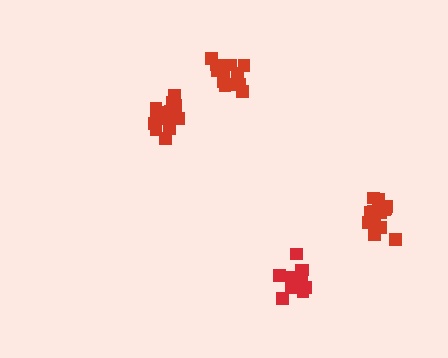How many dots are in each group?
Group 1: 14 dots, Group 2: 14 dots, Group 3: 15 dots, Group 4: 13 dots (56 total).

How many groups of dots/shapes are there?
There are 4 groups.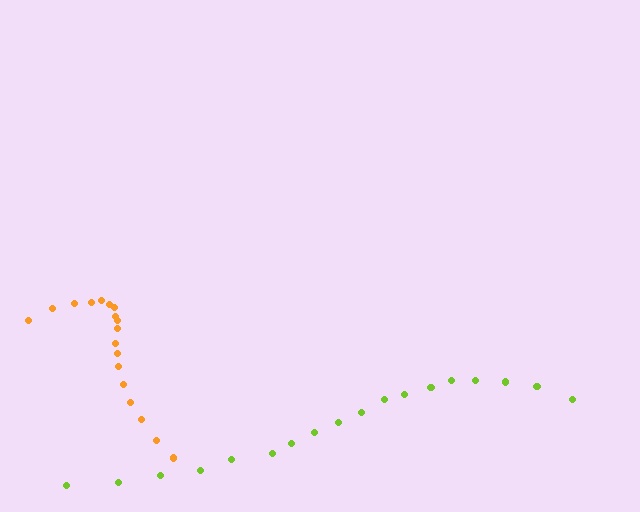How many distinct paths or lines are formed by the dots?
There are 2 distinct paths.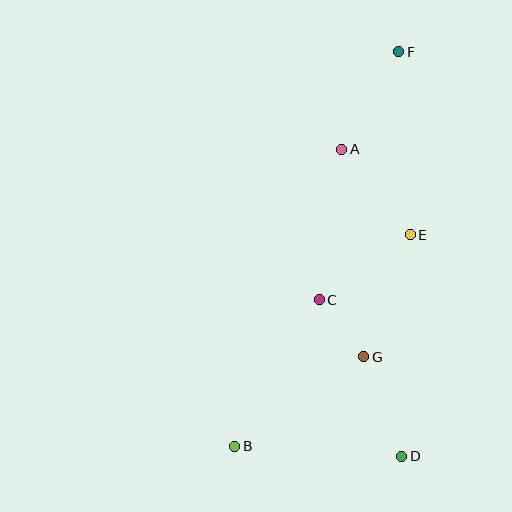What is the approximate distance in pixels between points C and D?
The distance between C and D is approximately 177 pixels.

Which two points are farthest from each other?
Points B and F are farthest from each other.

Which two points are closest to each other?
Points C and G are closest to each other.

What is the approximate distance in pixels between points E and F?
The distance between E and F is approximately 183 pixels.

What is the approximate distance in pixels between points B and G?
The distance between B and G is approximately 157 pixels.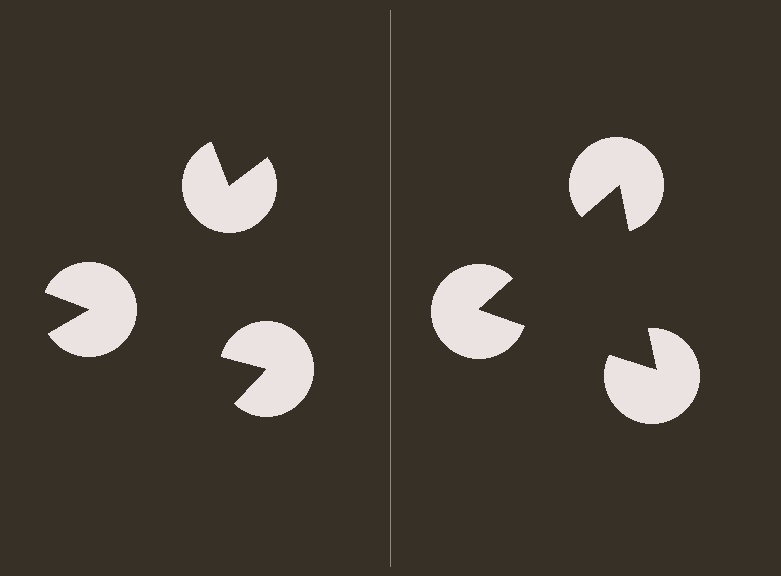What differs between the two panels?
The pac-man discs are positioned identically on both sides; only the wedge orientations differ. On the right they align to a triangle; on the left they are misaligned.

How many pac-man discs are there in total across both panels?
6 — 3 on each side.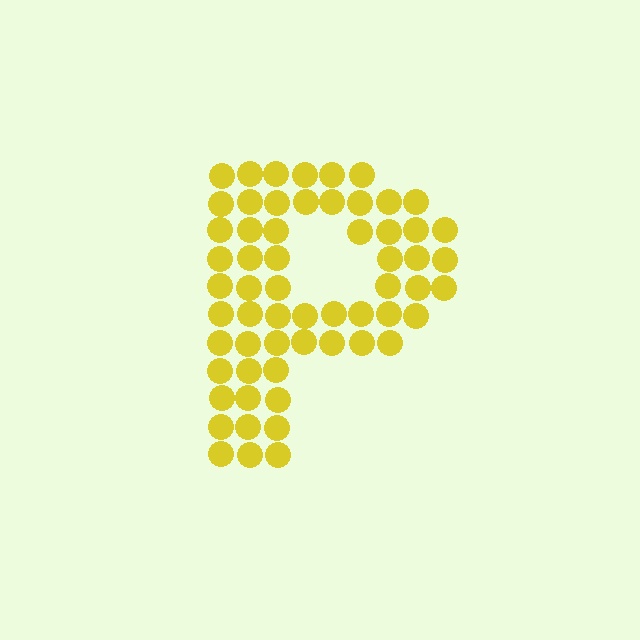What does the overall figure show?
The overall figure shows the letter P.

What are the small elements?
The small elements are circles.